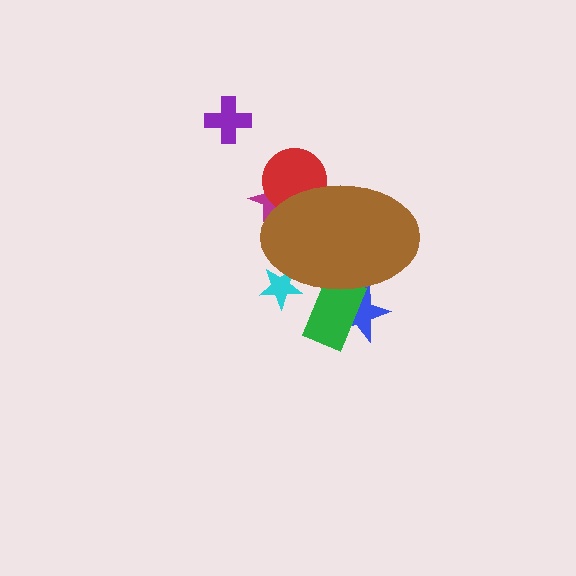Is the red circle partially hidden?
Yes, the red circle is partially hidden behind the brown ellipse.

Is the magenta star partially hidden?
Yes, the magenta star is partially hidden behind the brown ellipse.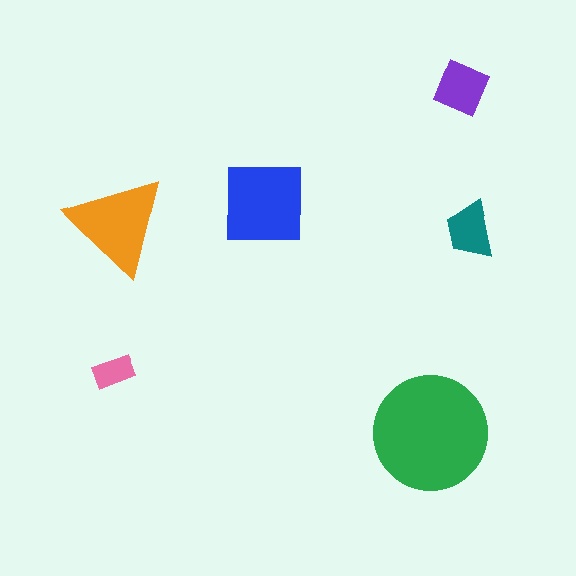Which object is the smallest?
The pink rectangle.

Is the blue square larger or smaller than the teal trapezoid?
Larger.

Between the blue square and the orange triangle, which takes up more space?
The blue square.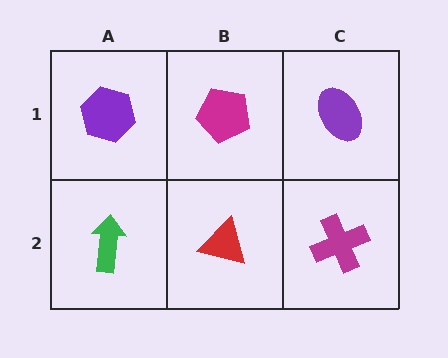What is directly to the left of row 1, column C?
A magenta pentagon.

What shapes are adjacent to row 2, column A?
A purple hexagon (row 1, column A), a red triangle (row 2, column B).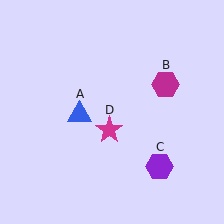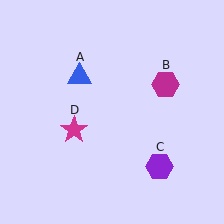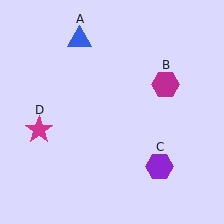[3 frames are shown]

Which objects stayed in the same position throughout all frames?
Magenta hexagon (object B) and purple hexagon (object C) remained stationary.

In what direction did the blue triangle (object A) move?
The blue triangle (object A) moved up.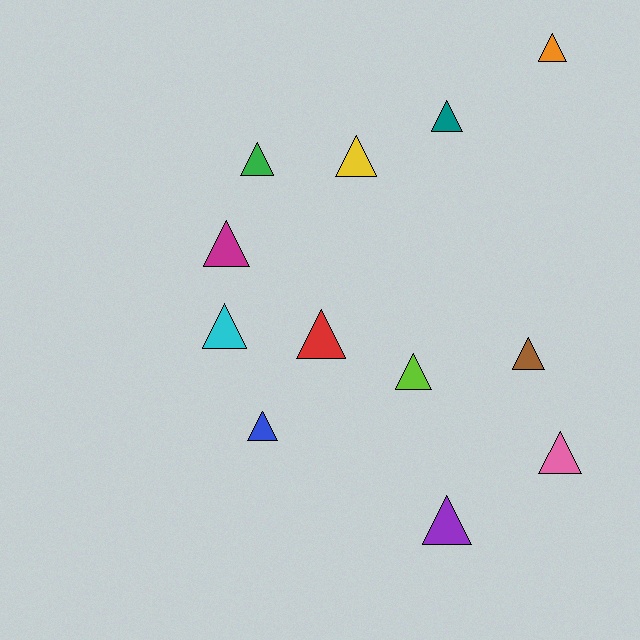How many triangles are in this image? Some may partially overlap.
There are 12 triangles.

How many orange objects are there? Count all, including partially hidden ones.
There is 1 orange object.